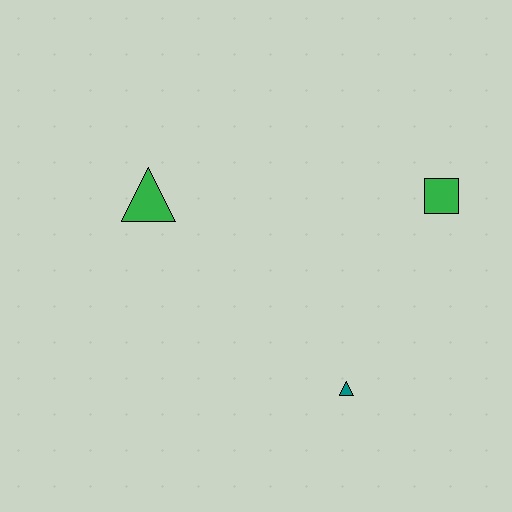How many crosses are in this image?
There are no crosses.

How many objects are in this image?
There are 3 objects.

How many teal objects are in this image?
There is 1 teal object.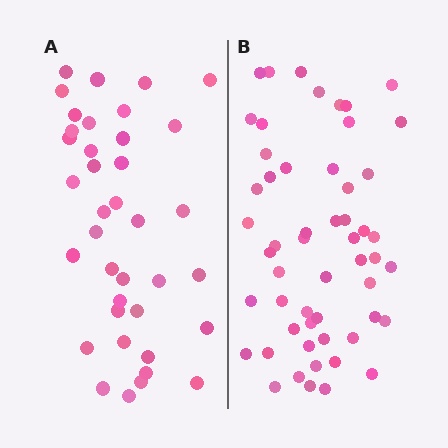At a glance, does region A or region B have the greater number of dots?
Region B (the right region) has more dots.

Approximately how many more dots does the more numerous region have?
Region B has approximately 15 more dots than region A.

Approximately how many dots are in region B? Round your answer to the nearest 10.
About 50 dots. (The exact count is 54, which rounds to 50.)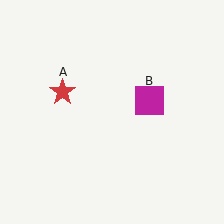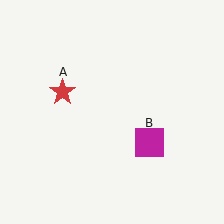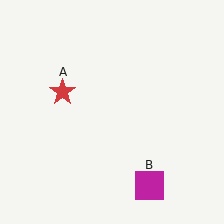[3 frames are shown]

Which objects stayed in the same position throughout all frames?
Red star (object A) remained stationary.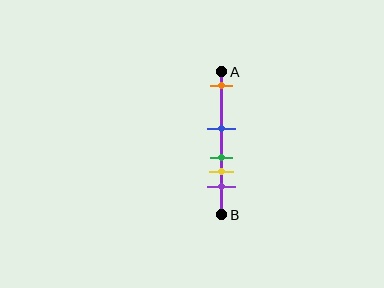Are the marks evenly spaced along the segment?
No, the marks are not evenly spaced.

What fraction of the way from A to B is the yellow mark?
The yellow mark is approximately 70% (0.7) of the way from A to B.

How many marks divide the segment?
There are 5 marks dividing the segment.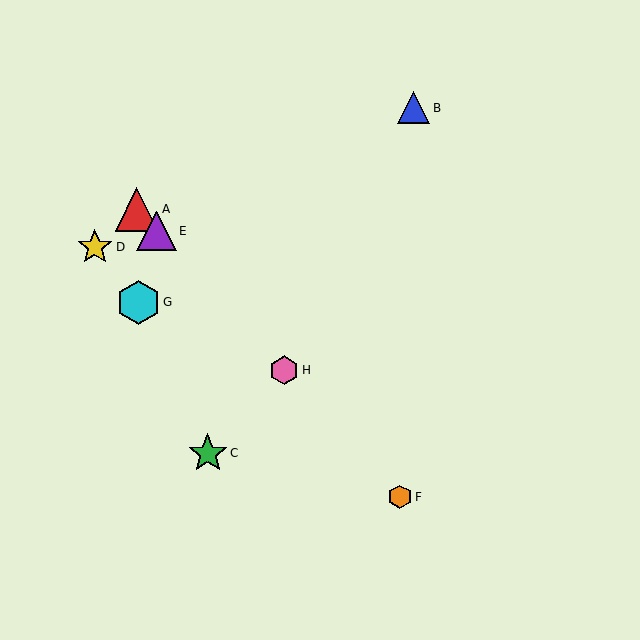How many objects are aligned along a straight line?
4 objects (A, E, F, H) are aligned along a straight line.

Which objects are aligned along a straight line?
Objects A, E, F, H are aligned along a straight line.